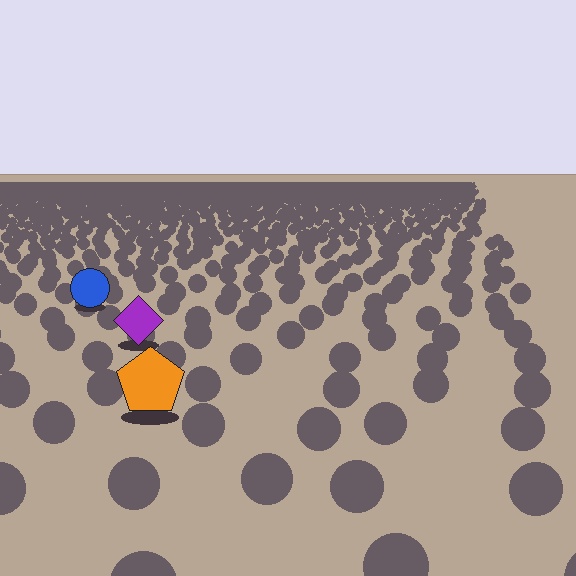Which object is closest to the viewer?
The orange pentagon is closest. The texture marks near it are larger and more spread out.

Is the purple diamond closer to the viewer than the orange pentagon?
No. The orange pentagon is closer — you can tell from the texture gradient: the ground texture is coarser near it.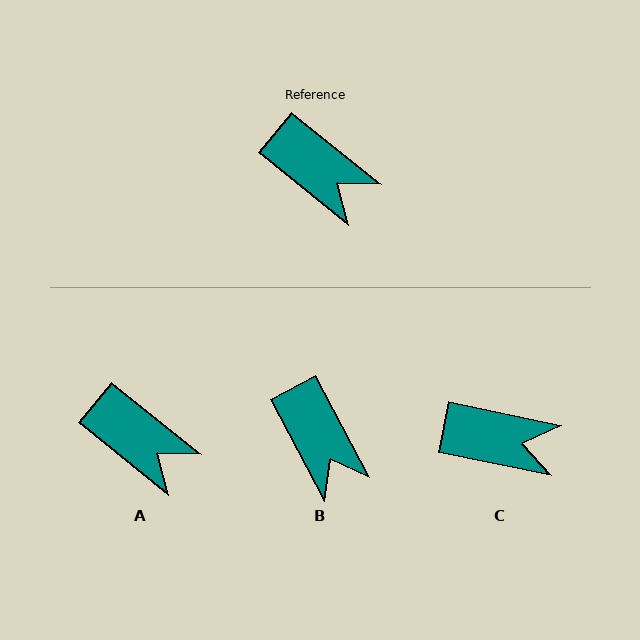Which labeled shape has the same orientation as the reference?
A.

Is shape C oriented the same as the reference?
No, it is off by about 27 degrees.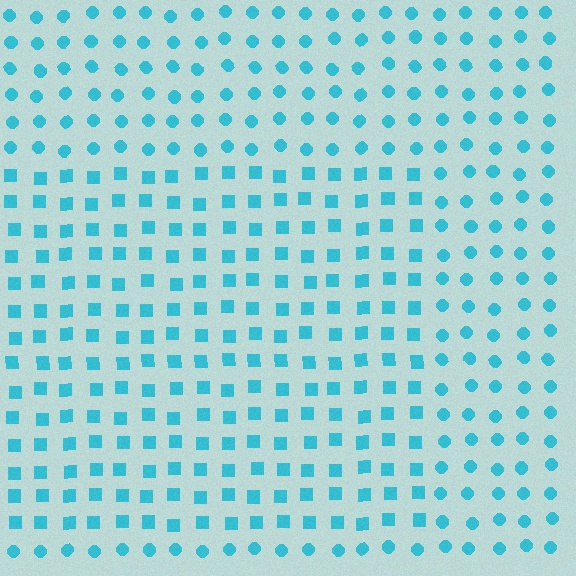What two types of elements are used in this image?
The image uses squares inside the rectangle region and circles outside it.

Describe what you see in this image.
The image is filled with small cyan elements arranged in a uniform grid. A rectangle-shaped region contains squares, while the surrounding area contains circles. The boundary is defined purely by the change in element shape.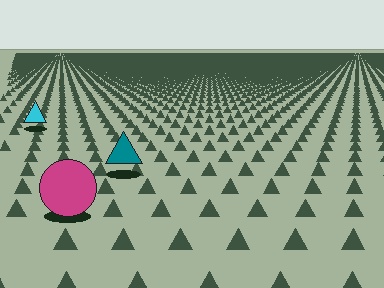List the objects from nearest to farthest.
From nearest to farthest: the magenta circle, the teal triangle, the cyan triangle.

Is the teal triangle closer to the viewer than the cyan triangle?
Yes. The teal triangle is closer — you can tell from the texture gradient: the ground texture is coarser near it.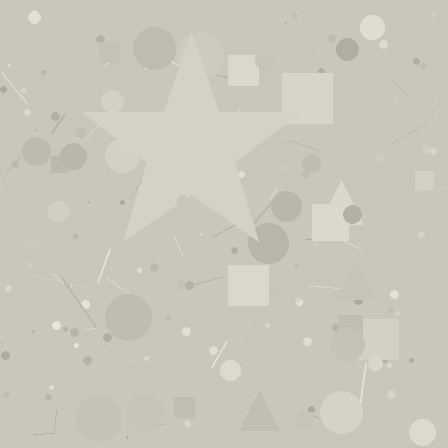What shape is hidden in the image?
A star is hidden in the image.